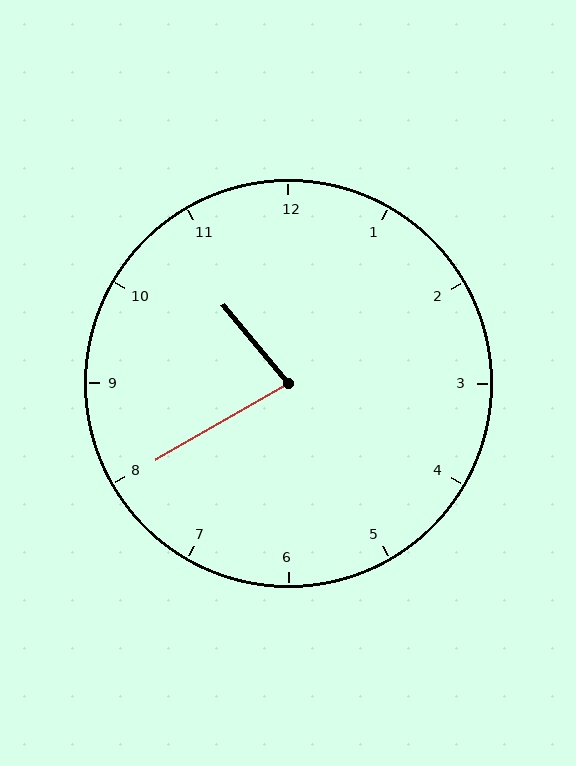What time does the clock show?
10:40.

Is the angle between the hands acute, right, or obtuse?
It is acute.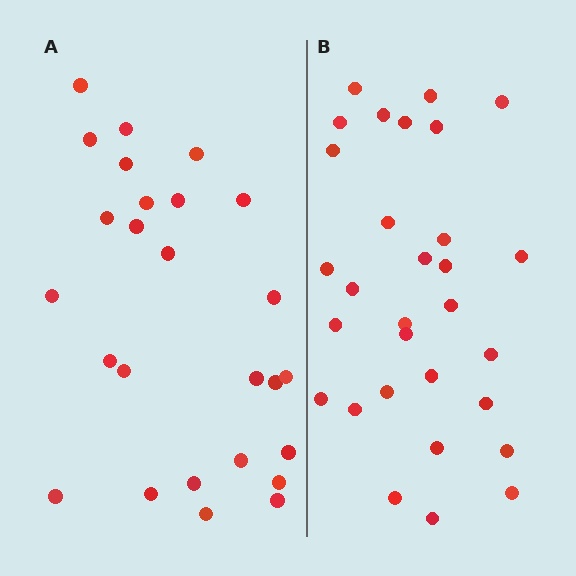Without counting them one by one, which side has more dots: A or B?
Region B (the right region) has more dots.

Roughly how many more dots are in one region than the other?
Region B has about 4 more dots than region A.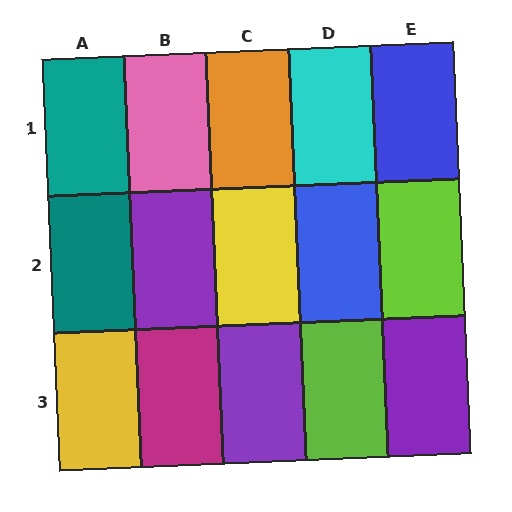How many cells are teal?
2 cells are teal.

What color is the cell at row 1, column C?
Orange.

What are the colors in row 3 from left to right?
Yellow, magenta, purple, lime, purple.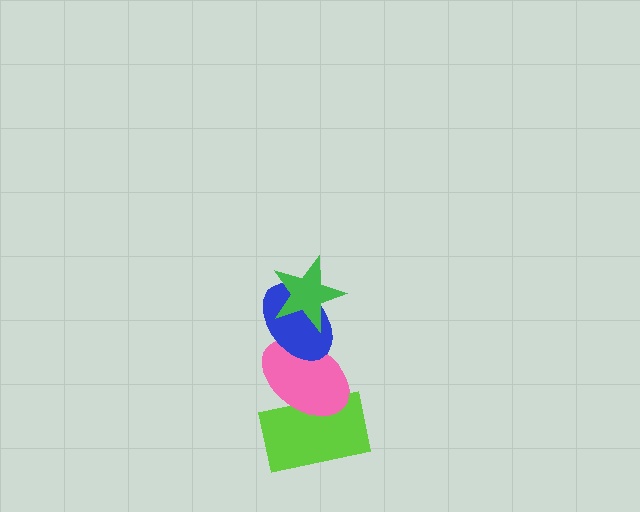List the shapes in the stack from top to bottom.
From top to bottom: the green star, the blue ellipse, the pink ellipse, the lime rectangle.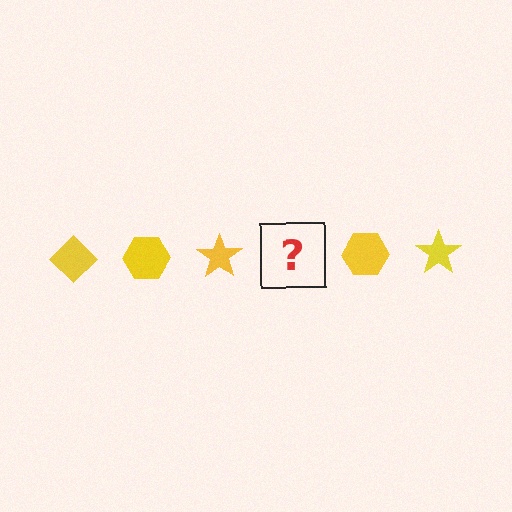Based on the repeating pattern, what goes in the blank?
The blank should be a yellow diamond.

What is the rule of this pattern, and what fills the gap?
The rule is that the pattern cycles through diamond, hexagon, star shapes in yellow. The gap should be filled with a yellow diamond.